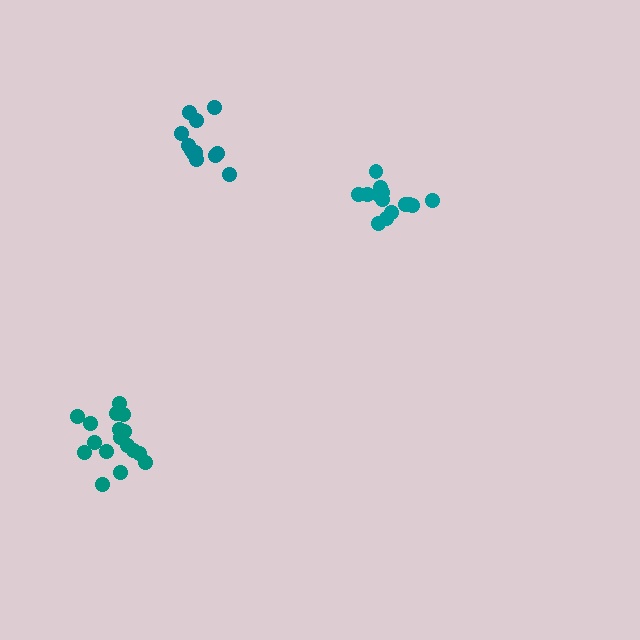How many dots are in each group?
Group 1: 12 dots, Group 2: 14 dots, Group 3: 17 dots (43 total).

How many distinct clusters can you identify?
There are 3 distinct clusters.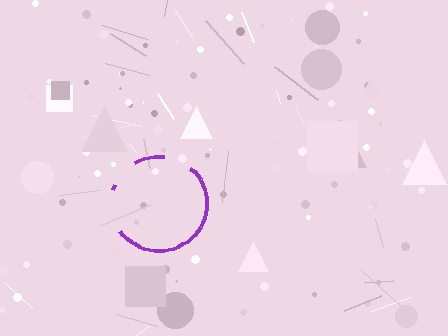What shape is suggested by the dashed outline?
The dashed outline suggests a circle.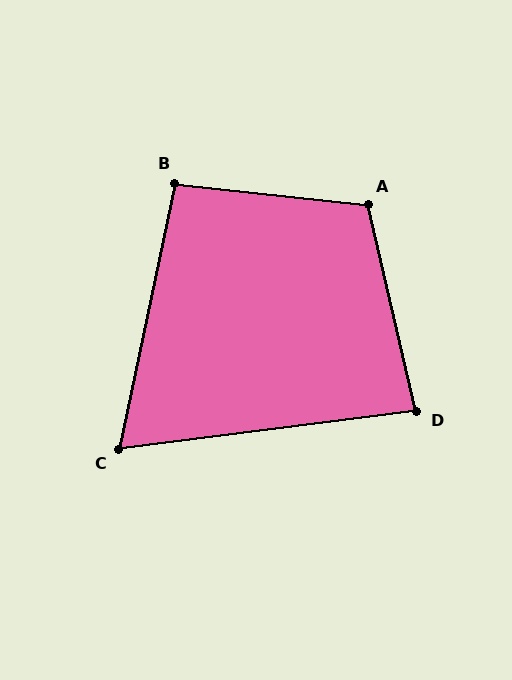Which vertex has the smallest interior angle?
C, at approximately 71 degrees.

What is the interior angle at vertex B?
Approximately 96 degrees (obtuse).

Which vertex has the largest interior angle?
A, at approximately 109 degrees.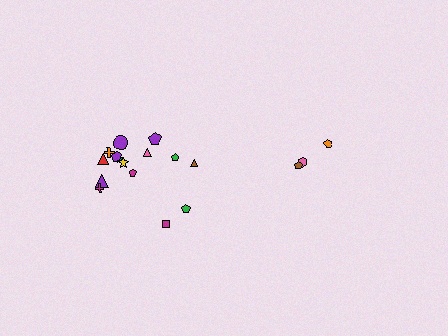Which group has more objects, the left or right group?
The left group.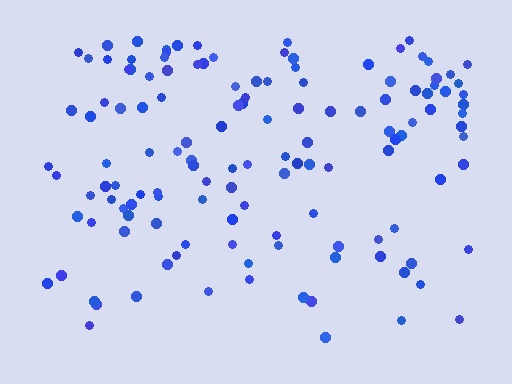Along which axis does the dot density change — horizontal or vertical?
Vertical.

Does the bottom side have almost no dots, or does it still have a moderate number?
Still a moderate number, just noticeably fewer than the top.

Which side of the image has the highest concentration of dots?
The top.